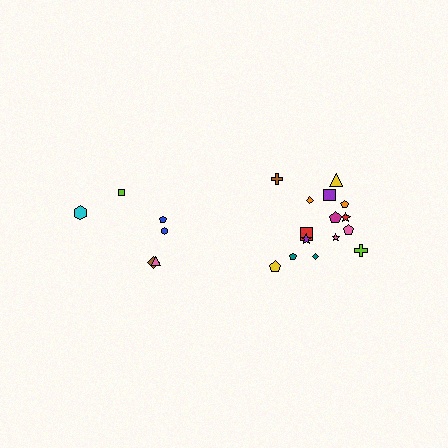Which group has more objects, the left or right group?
The right group.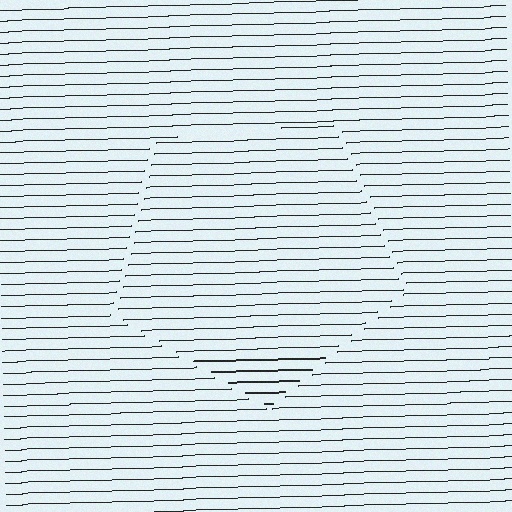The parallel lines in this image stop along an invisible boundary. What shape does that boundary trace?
An illusory pentagon. The interior of the shape contains the same grating, shifted by half a period — the contour is defined by the phase discontinuity where line-ends from the inner and outer gratings abut.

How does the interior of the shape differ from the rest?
The interior of the shape contains the same grating, shifted by half a period — the contour is defined by the phase discontinuity where line-ends from the inner and outer gratings abut.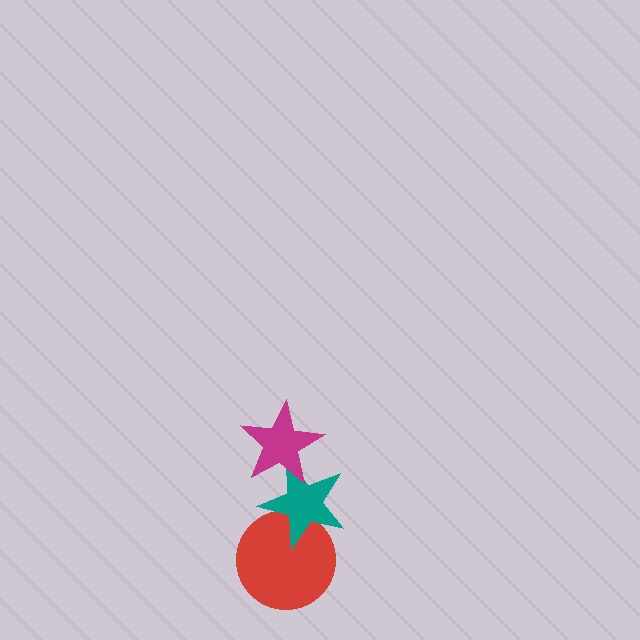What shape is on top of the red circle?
The teal star is on top of the red circle.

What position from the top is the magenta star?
The magenta star is 1st from the top.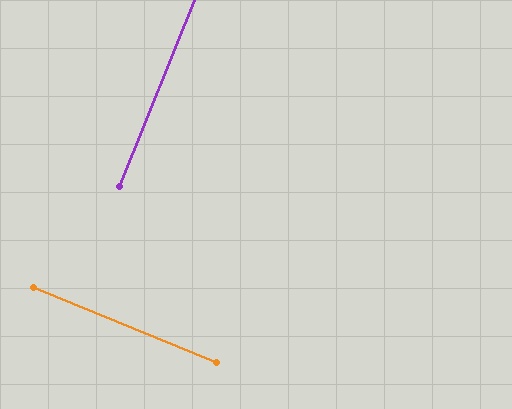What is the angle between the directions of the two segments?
Approximately 90 degrees.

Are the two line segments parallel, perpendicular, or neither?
Perpendicular — they meet at approximately 90°.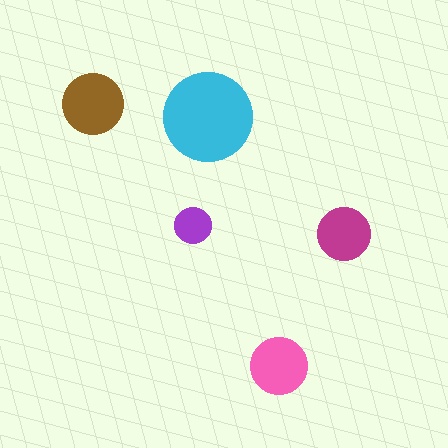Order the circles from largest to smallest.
the cyan one, the brown one, the pink one, the magenta one, the purple one.